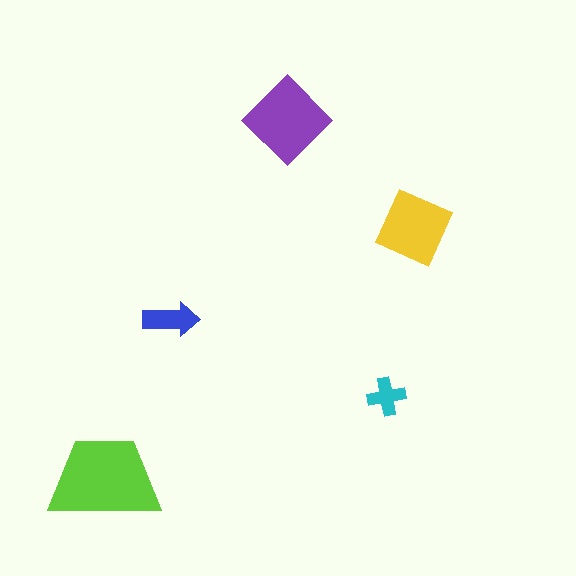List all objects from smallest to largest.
The cyan cross, the blue arrow, the yellow square, the purple diamond, the lime trapezoid.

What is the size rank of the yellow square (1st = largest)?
3rd.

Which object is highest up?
The purple diamond is topmost.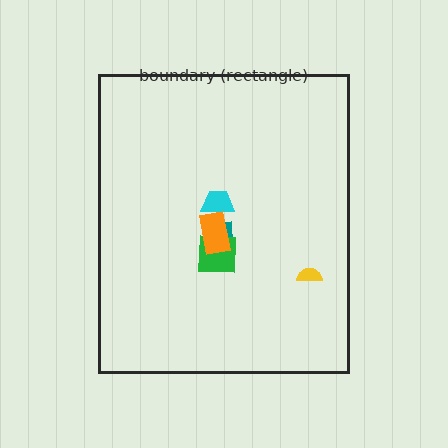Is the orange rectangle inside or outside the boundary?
Inside.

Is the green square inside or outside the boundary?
Inside.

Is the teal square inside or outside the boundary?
Inside.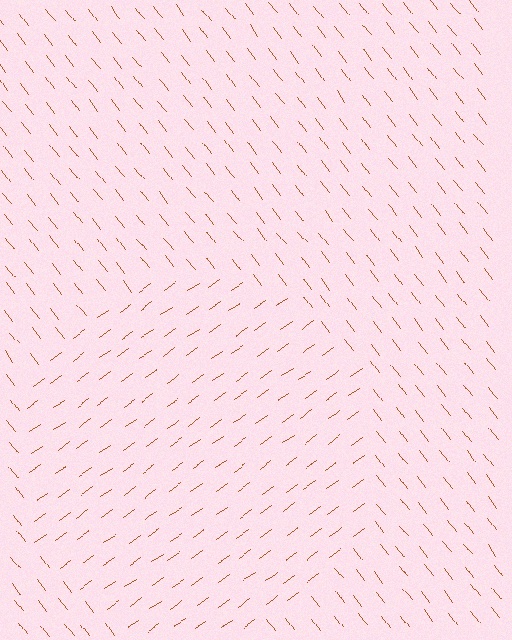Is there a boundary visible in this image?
Yes, there is a texture boundary formed by a change in line orientation.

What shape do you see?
I see a circle.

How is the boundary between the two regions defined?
The boundary is defined purely by a change in line orientation (approximately 88 degrees difference). All lines are the same color and thickness.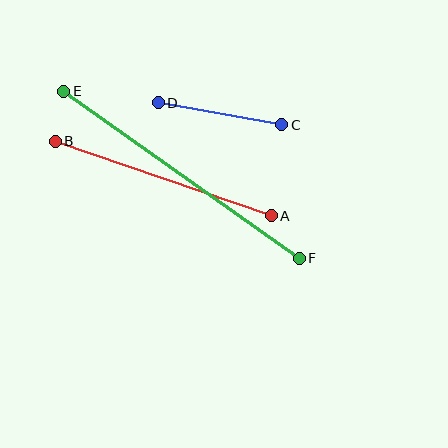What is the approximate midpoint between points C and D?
The midpoint is at approximately (220, 114) pixels.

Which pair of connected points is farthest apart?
Points E and F are farthest apart.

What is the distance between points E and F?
The distance is approximately 288 pixels.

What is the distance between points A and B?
The distance is approximately 228 pixels.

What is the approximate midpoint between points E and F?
The midpoint is at approximately (181, 175) pixels.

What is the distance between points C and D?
The distance is approximately 126 pixels.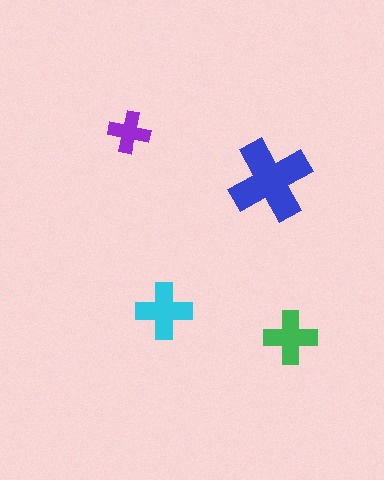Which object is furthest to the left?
The purple cross is leftmost.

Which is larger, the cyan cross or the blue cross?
The blue one.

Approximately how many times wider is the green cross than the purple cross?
About 1.5 times wider.